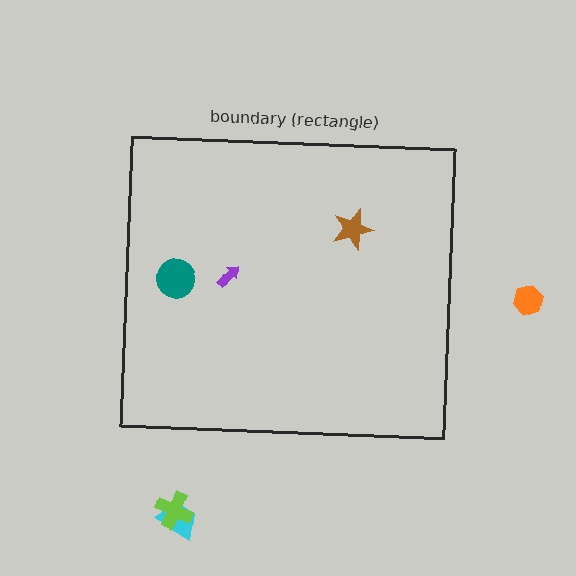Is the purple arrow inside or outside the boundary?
Inside.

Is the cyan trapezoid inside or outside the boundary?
Outside.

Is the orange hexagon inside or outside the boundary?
Outside.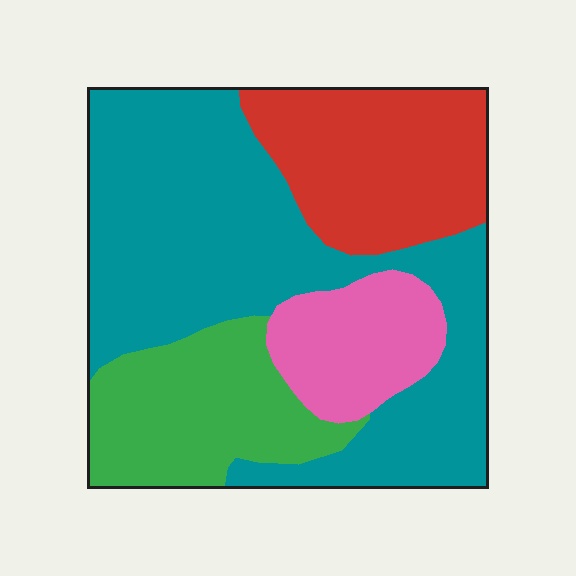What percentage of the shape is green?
Green takes up between a sixth and a third of the shape.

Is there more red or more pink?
Red.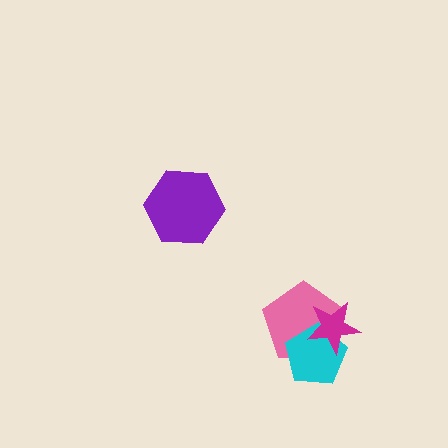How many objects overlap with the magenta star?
2 objects overlap with the magenta star.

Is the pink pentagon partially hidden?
Yes, it is partially covered by another shape.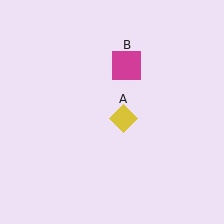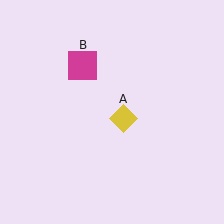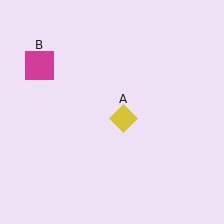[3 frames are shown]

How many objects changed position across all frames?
1 object changed position: magenta square (object B).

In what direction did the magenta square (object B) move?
The magenta square (object B) moved left.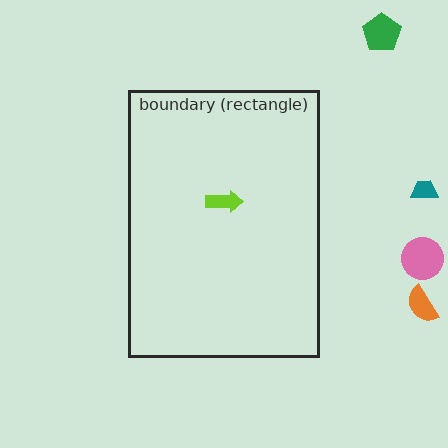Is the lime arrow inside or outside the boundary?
Inside.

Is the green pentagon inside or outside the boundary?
Outside.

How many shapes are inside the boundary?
1 inside, 4 outside.